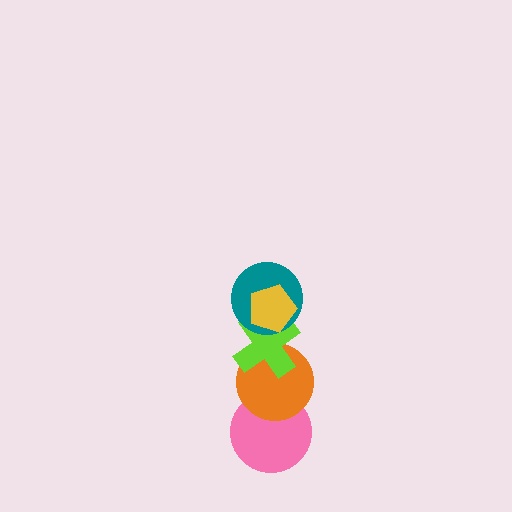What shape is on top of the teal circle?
The yellow pentagon is on top of the teal circle.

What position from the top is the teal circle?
The teal circle is 2nd from the top.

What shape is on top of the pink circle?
The orange circle is on top of the pink circle.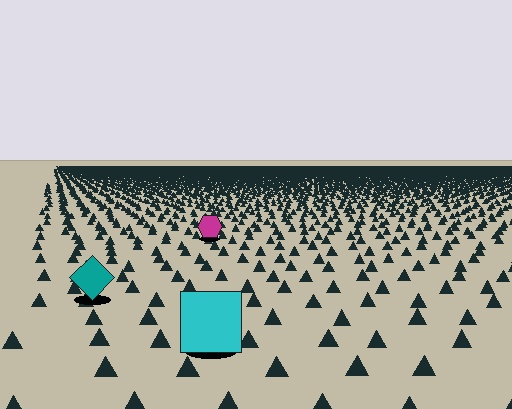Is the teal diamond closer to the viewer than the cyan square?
No. The cyan square is closer — you can tell from the texture gradient: the ground texture is coarser near it.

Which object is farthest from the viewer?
The magenta hexagon is farthest from the viewer. It appears smaller and the ground texture around it is denser.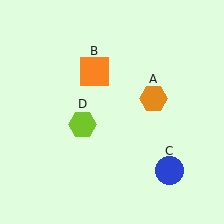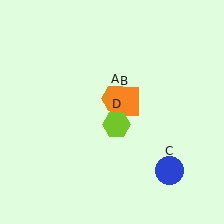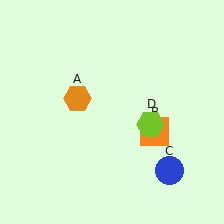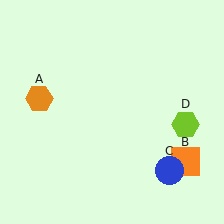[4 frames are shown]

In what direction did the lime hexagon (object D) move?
The lime hexagon (object D) moved right.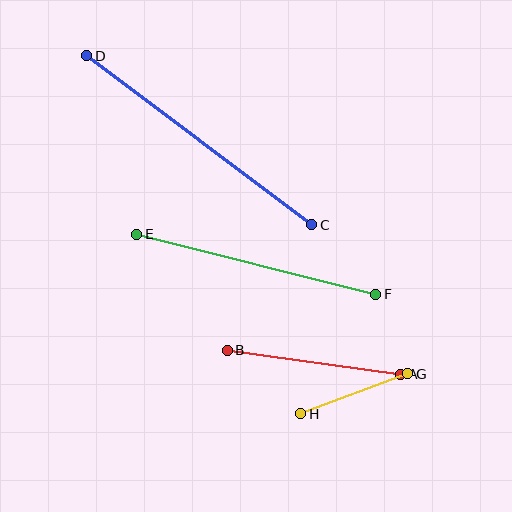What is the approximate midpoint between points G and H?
The midpoint is at approximately (354, 394) pixels.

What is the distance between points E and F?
The distance is approximately 247 pixels.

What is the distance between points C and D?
The distance is approximately 281 pixels.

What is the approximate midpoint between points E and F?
The midpoint is at approximately (256, 264) pixels.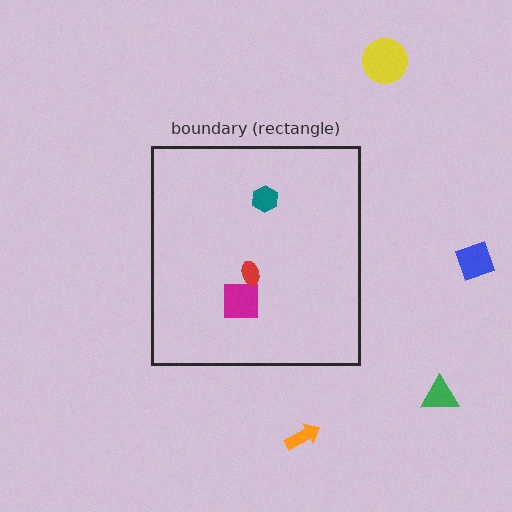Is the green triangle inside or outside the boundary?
Outside.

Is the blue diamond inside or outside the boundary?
Outside.